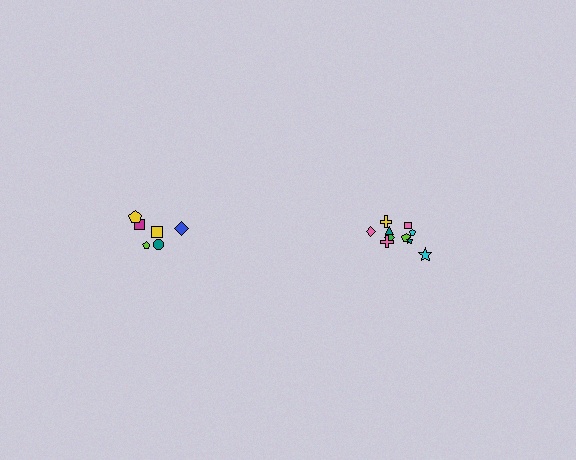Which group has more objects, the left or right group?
The right group.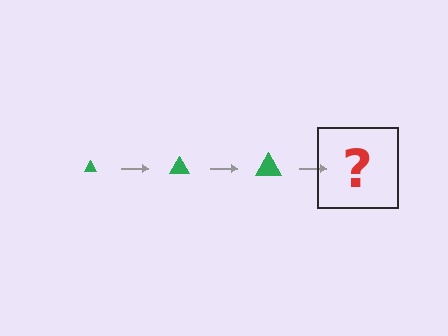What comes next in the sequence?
The next element should be a green triangle, larger than the previous one.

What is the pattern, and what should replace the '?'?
The pattern is that the triangle gets progressively larger each step. The '?' should be a green triangle, larger than the previous one.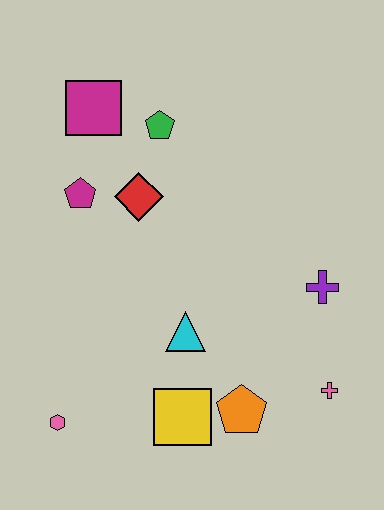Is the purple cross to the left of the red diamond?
No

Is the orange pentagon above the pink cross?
No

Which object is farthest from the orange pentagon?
The magenta square is farthest from the orange pentagon.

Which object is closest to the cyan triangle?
The yellow square is closest to the cyan triangle.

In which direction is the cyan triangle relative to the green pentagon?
The cyan triangle is below the green pentagon.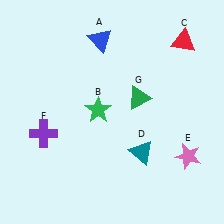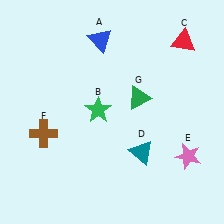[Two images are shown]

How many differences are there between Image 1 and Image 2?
There is 1 difference between the two images.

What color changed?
The cross (F) changed from purple in Image 1 to brown in Image 2.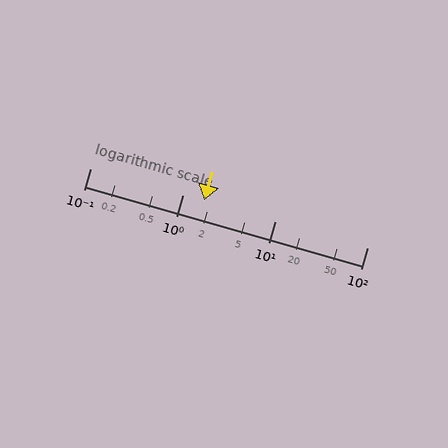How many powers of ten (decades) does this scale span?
The scale spans 3 decades, from 0.1 to 100.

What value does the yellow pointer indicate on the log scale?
The pointer indicates approximately 1.7.